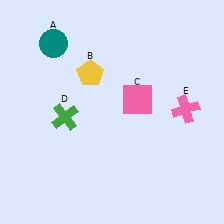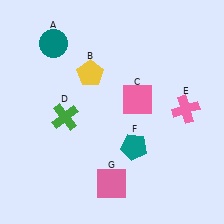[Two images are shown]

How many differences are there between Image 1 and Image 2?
There are 2 differences between the two images.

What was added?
A teal pentagon (F), a pink square (G) were added in Image 2.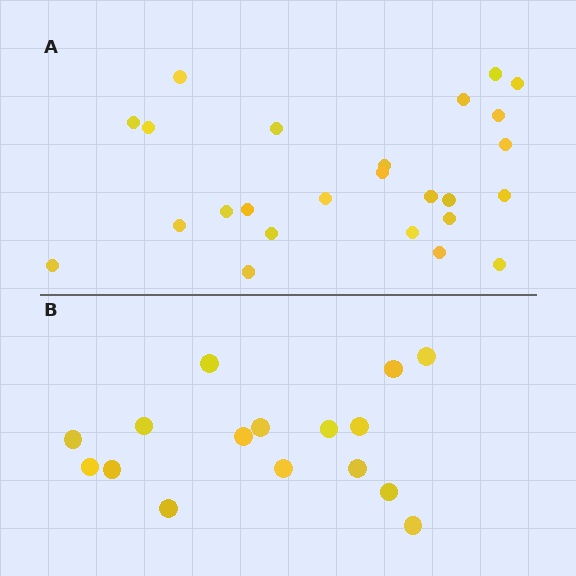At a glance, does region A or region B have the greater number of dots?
Region A (the top region) has more dots.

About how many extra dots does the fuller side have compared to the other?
Region A has roughly 8 or so more dots than region B.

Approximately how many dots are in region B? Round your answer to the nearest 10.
About 20 dots. (The exact count is 16, which rounds to 20.)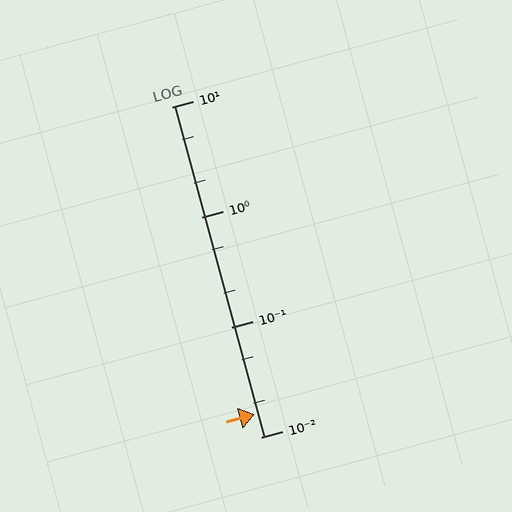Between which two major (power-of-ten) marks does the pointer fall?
The pointer is between 0.01 and 0.1.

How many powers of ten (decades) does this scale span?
The scale spans 3 decades, from 0.01 to 10.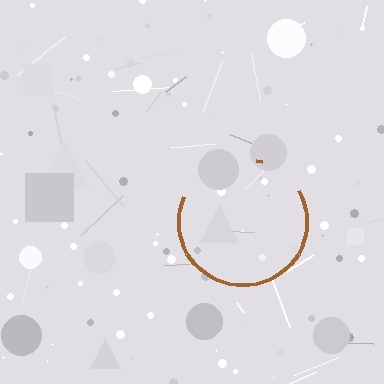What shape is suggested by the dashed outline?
The dashed outline suggests a circle.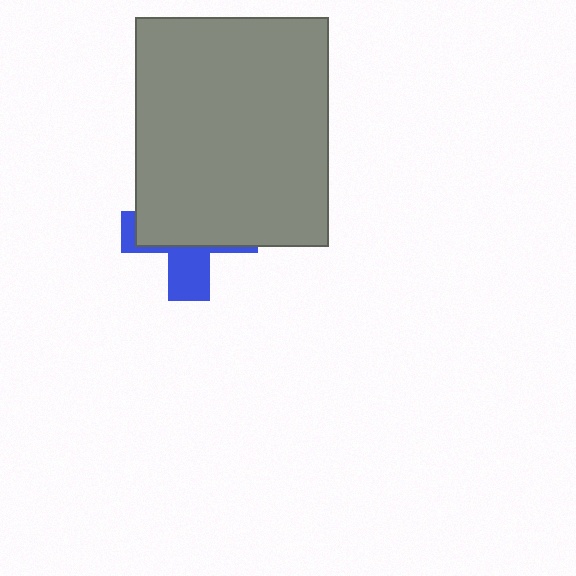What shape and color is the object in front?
The object in front is a gray rectangle.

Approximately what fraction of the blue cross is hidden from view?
Roughly 66% of the blue cross is hidden behind the gray rectangle.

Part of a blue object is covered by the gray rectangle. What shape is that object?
It is a cross.